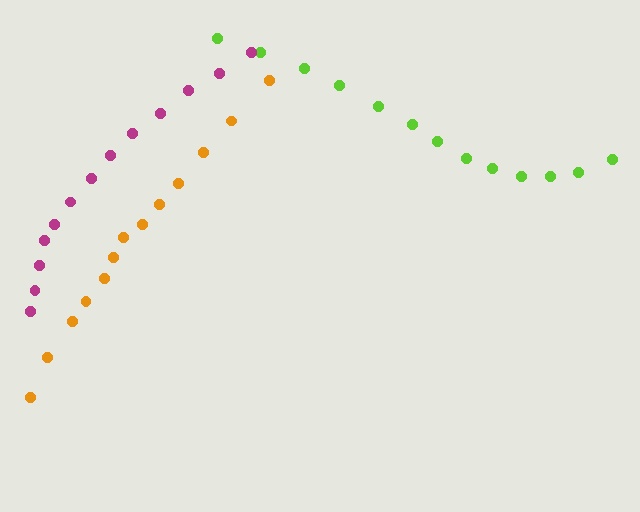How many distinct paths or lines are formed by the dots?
There are 3 distinct paths.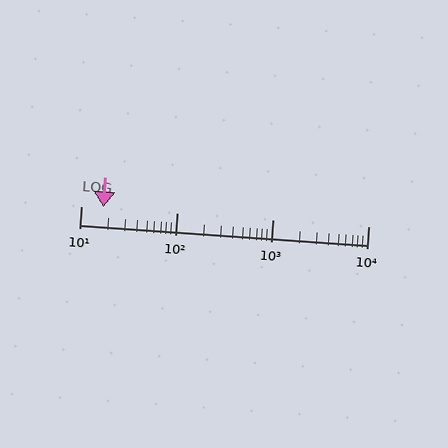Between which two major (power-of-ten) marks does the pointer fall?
The pointer is between 10 and 100.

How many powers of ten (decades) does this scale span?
The scale spans 3 decades, from 10 to 10000.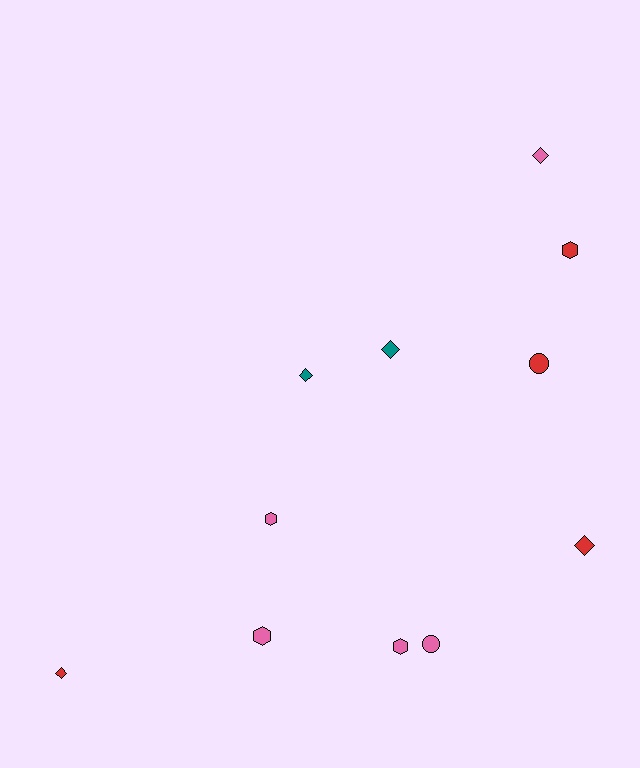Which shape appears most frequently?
Diamond, with 5 objects.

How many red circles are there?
There is 1 red circle.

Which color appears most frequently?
Pink, with 5 objects.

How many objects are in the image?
There are 11 objects.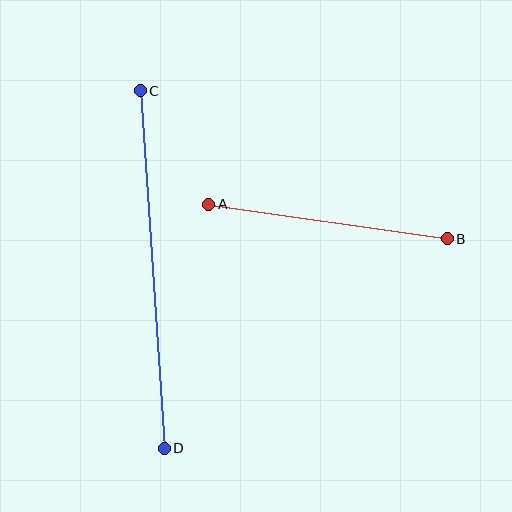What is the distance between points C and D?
The distance is approximately 358 pixels.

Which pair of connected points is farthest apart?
Points C and D are farthest apart.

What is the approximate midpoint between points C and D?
The midpoint is at approximately (152, 270) pixels.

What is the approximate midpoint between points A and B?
The midpoint is at approximately (328, 222) pixels.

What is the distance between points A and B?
The distance is approximately 241 pixels.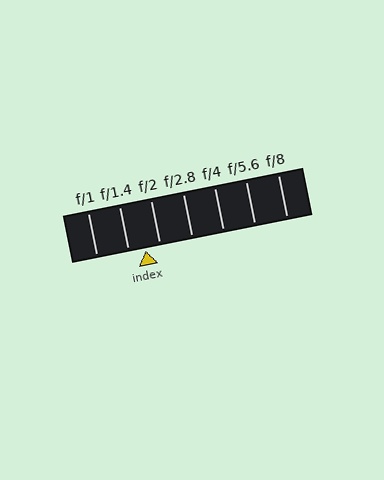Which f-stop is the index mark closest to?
The index mark is closest to f/2.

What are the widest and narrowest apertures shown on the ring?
The widest aperture shown is f/1 and the narrowest is f/8.